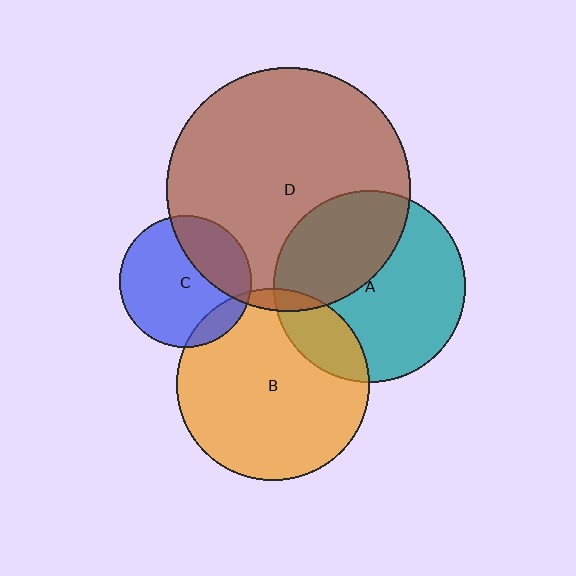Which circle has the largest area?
Circle D (brown).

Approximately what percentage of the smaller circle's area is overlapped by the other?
Approximately 5%.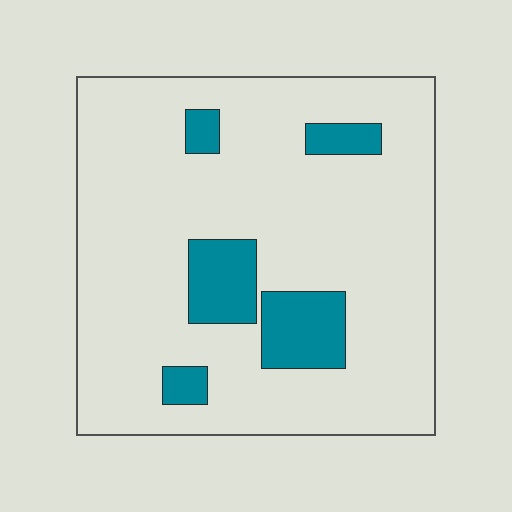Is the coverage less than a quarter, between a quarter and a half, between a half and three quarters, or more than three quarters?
Less than a quarter.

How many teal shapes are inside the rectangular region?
5.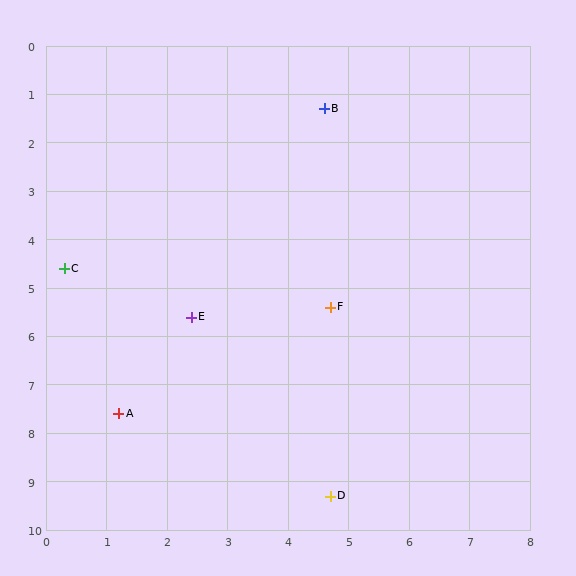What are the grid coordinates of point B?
Point B is at approximately (4.6, 1.3).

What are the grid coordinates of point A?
Point A is at approximately (1.2, 7.6).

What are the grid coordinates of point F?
Point F is at approximately (4.7, 5.4).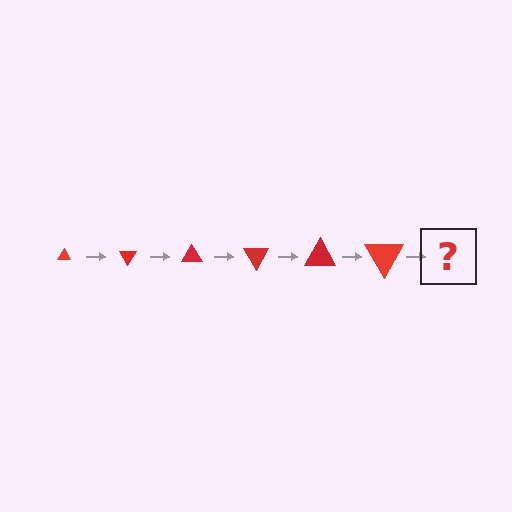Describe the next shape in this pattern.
It should be a triangle, larger than the previous one and rotated 360 degrees from the start.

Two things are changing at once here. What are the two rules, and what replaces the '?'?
The two rules are that the triangle grows larger each step and it rotates 60 degrees each step. The '?' should be a triangle, larger than the previous one and rotated 360 degrees from the start.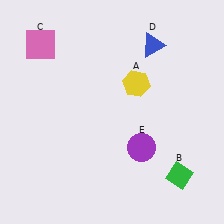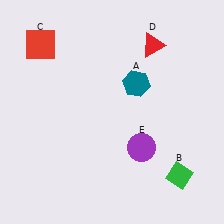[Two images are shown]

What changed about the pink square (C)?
In Image 1, C is pink. In Image 2, it changed to red.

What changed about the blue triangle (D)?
In Image 1, D is blue. In Image 2, it changed to red.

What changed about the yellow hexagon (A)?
In Image 1, A is yellow. In Image 2, it changed to teal.